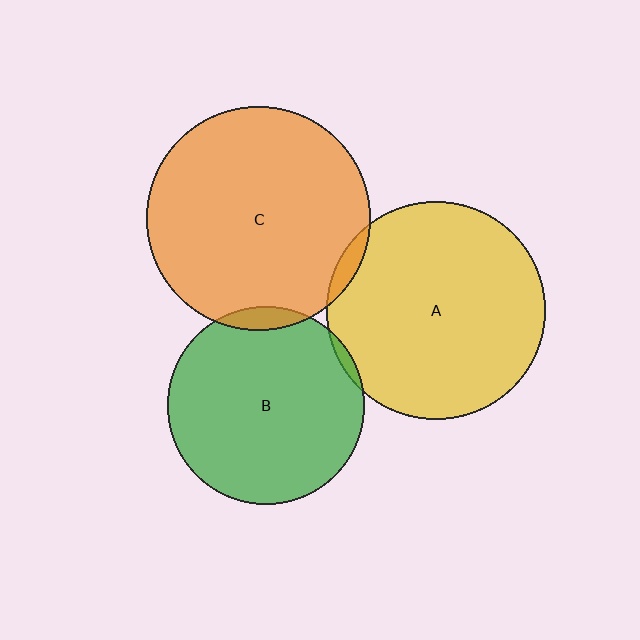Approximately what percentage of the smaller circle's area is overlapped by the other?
Approximately 5%.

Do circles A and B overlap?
Yes.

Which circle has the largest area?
Circle C (orange).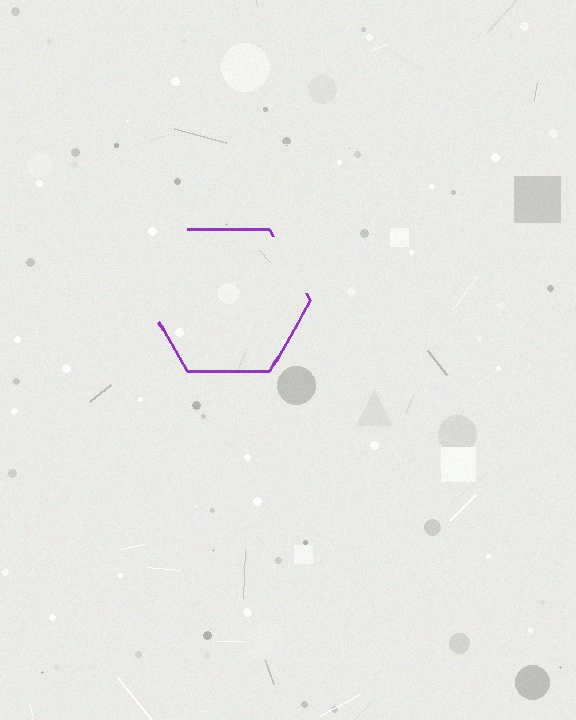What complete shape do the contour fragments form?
The contour fragments form a hexagon.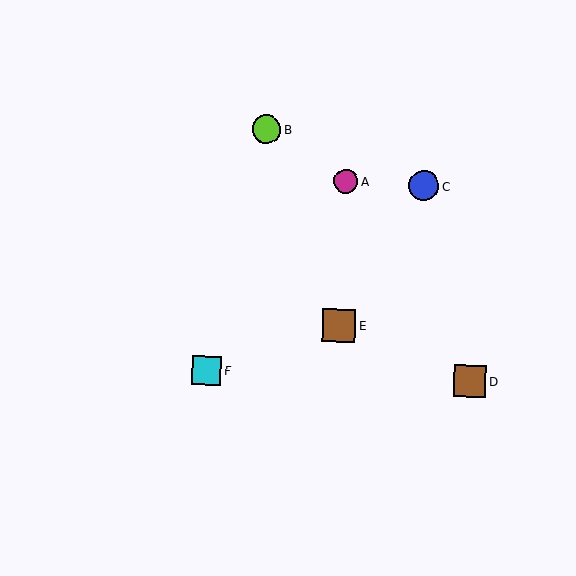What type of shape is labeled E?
Shape E is a brown square.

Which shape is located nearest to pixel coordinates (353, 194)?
The magenta circle (labeled A) at (346, 181) is nearest to that location.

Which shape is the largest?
The brown square (labeled E) is the largest.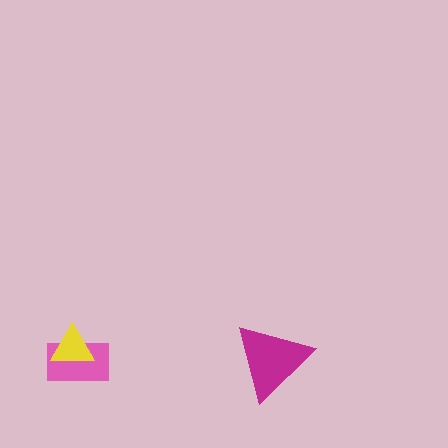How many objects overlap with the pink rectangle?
1 object overlaps with the pink rectangle.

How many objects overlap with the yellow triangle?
1 object overlaps with the yellow triangle.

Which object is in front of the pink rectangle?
The yellow triangle is in front of the pink rectangle.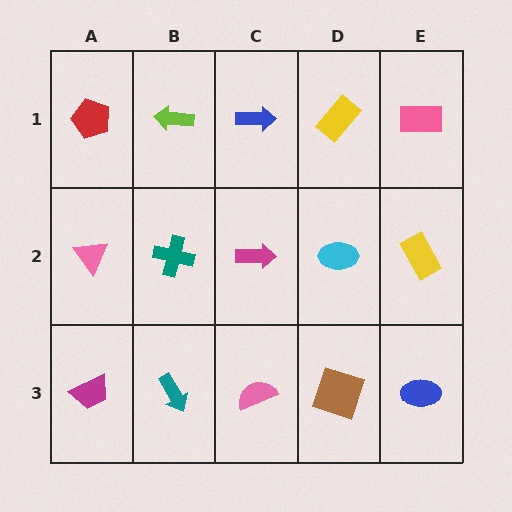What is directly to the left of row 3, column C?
A teal arrow.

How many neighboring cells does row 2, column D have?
4.